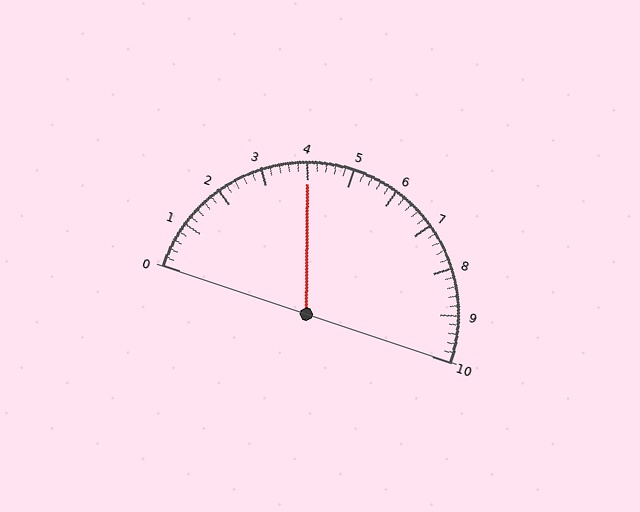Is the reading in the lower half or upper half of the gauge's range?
The reading is in the lower half of the range (0 to 10).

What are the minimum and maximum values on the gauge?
The gauge ranges from 0 to 10.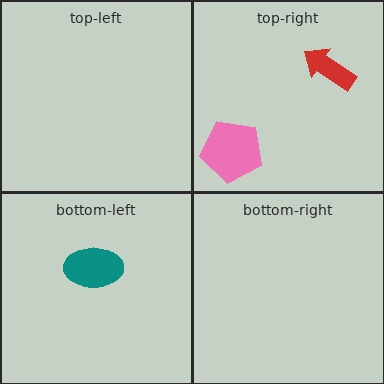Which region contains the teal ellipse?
The bottom-left region.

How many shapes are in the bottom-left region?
1.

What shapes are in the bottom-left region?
The teal ellipse.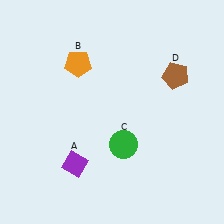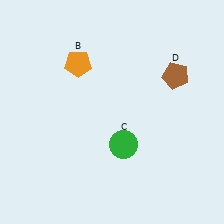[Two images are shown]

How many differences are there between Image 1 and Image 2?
There is 1 difference between the two images.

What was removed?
The purple diamond (A) was removed in Image 2.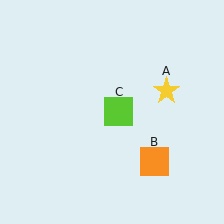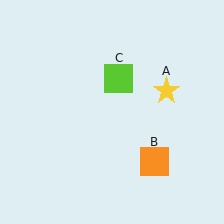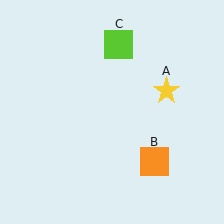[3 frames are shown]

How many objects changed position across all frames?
1 object changed position: lime square (object C).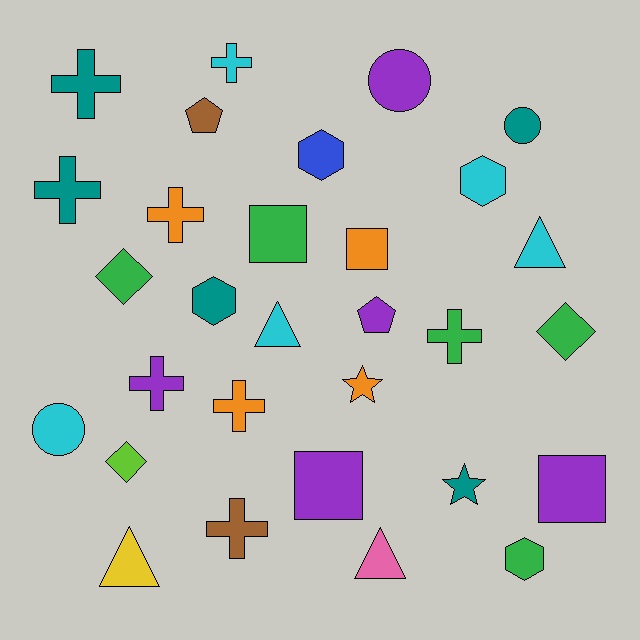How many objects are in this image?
There are 30 objects.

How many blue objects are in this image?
There is 1 blue object.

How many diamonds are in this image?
There are 3 diamonds.